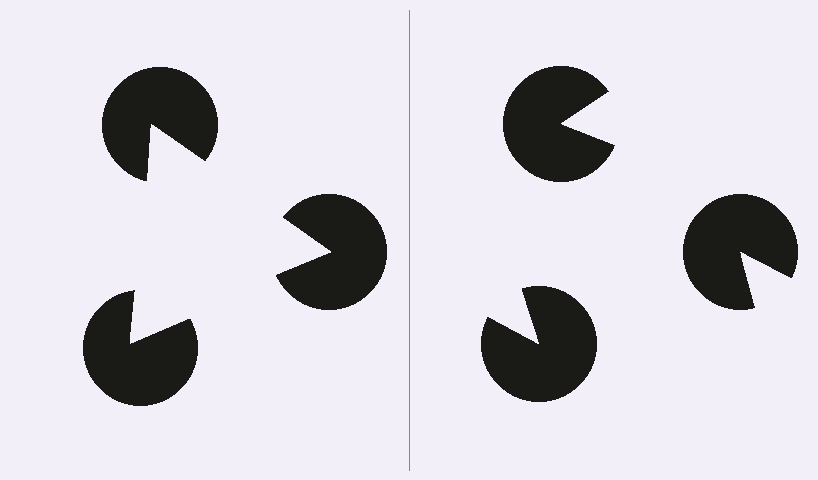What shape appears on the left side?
An illusory triangle.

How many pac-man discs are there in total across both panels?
6 — 3 on each side.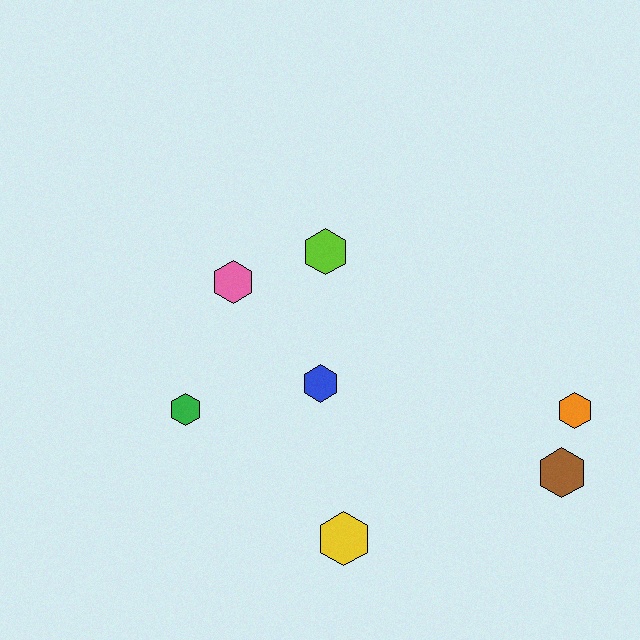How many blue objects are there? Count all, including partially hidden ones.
There is 1 blue object.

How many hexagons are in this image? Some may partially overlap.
There are 7 hexagons.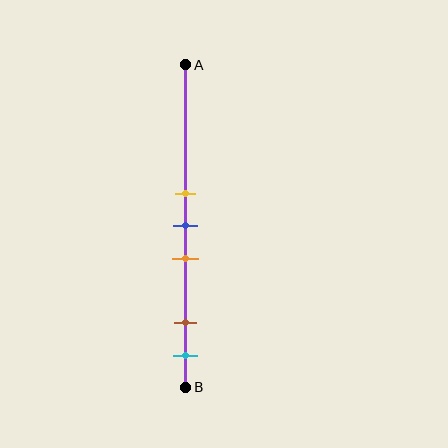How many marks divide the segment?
There are 5 marks dividing the segment.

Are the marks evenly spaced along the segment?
No, the marks are not evenly spaced.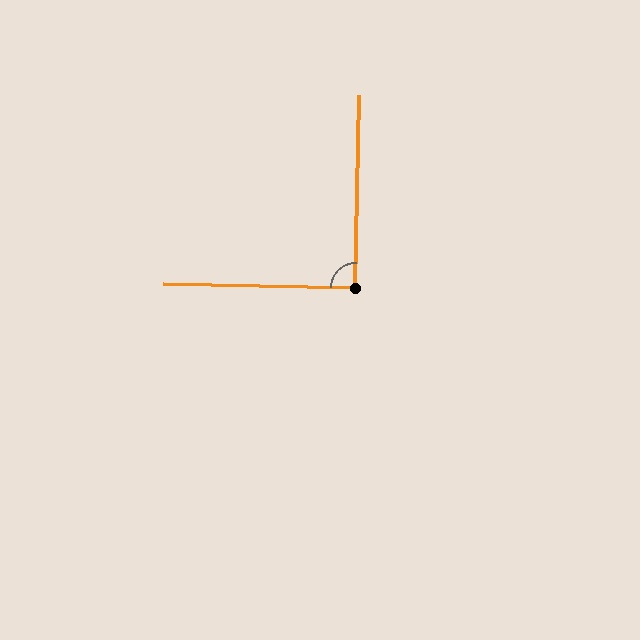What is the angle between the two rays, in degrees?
Approximately 90 degrees.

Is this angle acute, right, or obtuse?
It is approximately a right angle.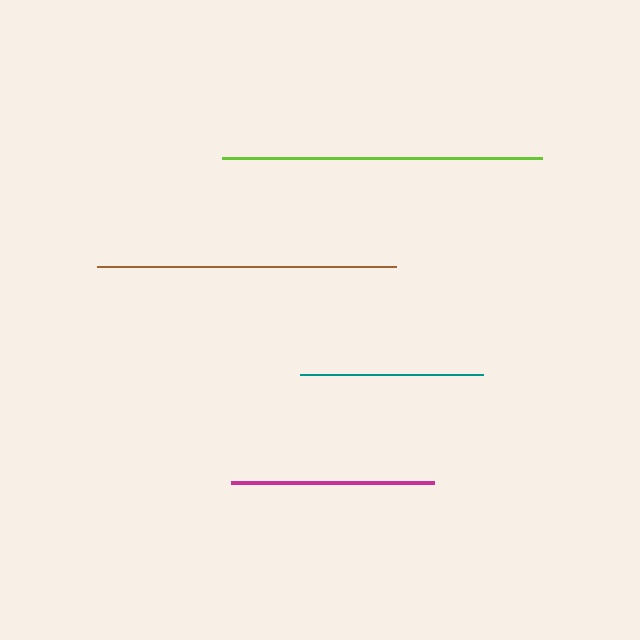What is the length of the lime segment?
The lime segment is approximately 320 pixels long.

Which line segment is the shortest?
The teal line is the shortest at approximately 183 pixels.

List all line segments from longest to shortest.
From longest to shortest: lime, brown, magenta, teal.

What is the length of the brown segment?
The brown segment is approximately 299 pixels long.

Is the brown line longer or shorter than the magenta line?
The brown line is longer than the magenta line.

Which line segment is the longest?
The lime line is the longest at approximately 320 pixels.